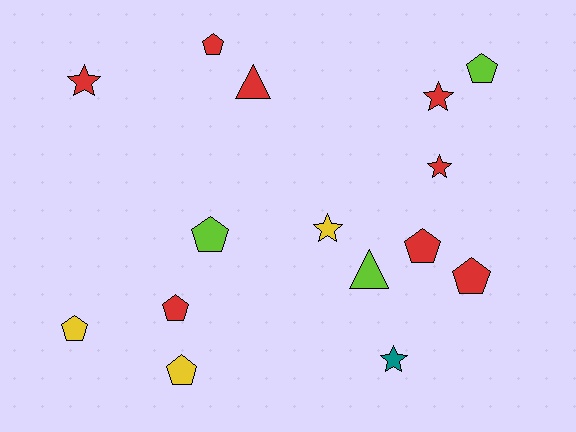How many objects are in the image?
There are 15 objects.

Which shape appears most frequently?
Pentagon, with 8 objects.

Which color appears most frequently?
Red, with 8 objects.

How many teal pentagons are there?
There are no teal pentagons.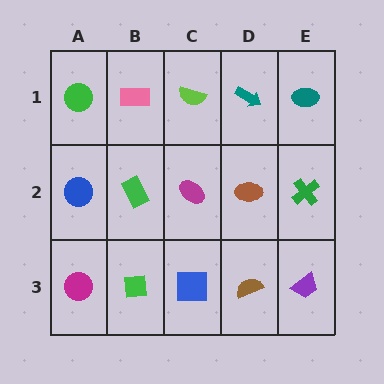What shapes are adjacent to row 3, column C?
A magenta ellipse (row 2, column C), a green square (row 3, column B), a brown semicircle (row 3, column D).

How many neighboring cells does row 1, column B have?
3.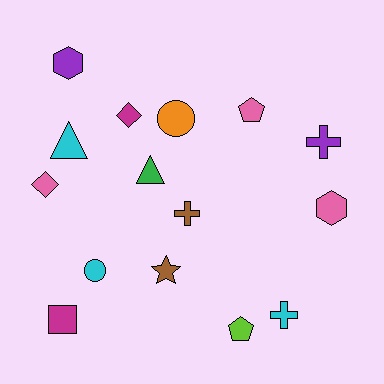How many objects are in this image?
There are 15 objects.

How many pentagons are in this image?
There are 2 pentagons.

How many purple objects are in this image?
There are 2 purple objects.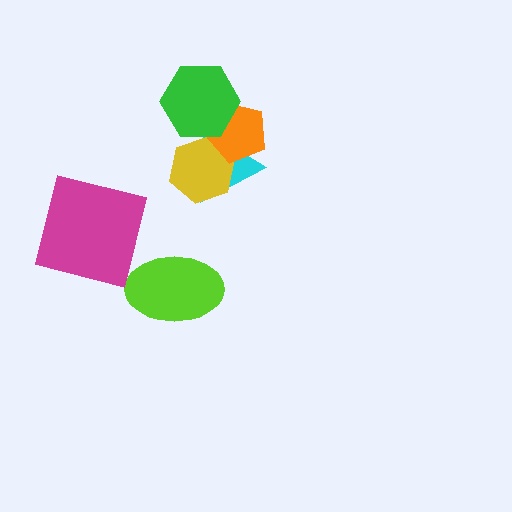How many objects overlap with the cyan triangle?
3 objects overlap with the cyan triangle.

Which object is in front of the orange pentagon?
The green hexagon is in front of the orange pentagon.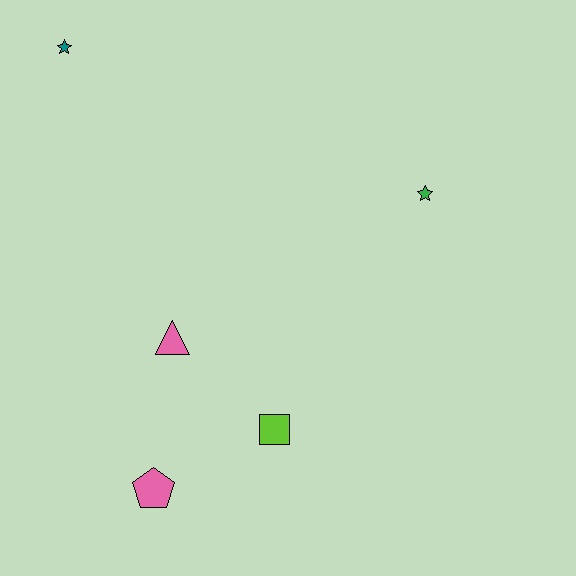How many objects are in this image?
There are 5 objects.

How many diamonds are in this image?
There are no diamonds.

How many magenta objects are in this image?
There are no magenta objects.